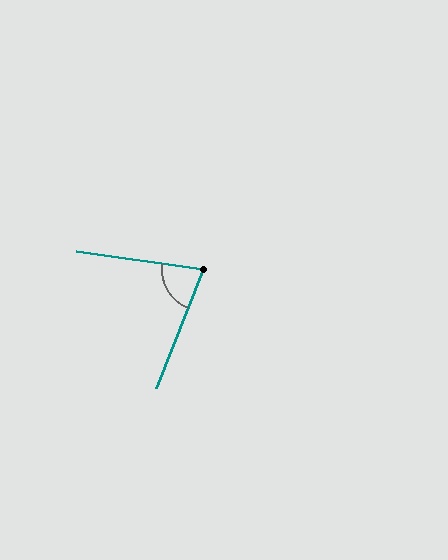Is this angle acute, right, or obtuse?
It is acute.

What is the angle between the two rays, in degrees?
Approximately 76 degrees.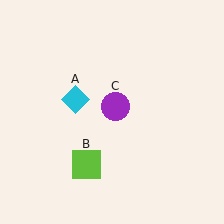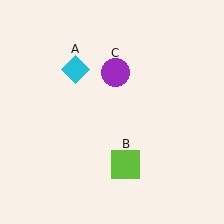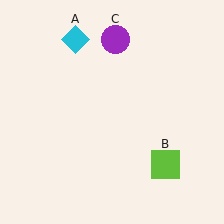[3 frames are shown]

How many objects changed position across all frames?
3 objects changed position: cyan diamond (object A), lime square (object B), purple circle (object C).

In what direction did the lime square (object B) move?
The lime square (object B) moved right.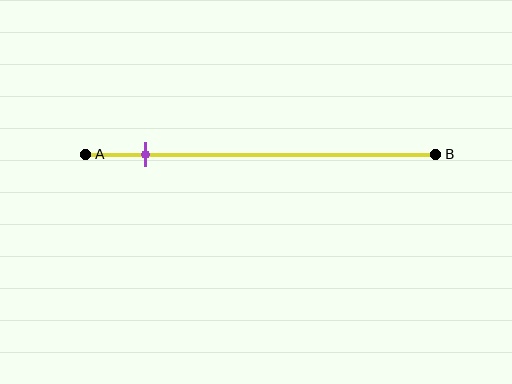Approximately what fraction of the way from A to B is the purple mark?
The purple mark is approximately 15% of the way from A to B.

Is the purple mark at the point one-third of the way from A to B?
No, the mark is at about 15% from A, not at the 33% one-third point.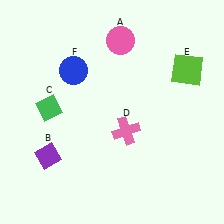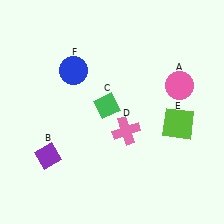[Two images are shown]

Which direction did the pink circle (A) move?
The pink circle (A) moved right.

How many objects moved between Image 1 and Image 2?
3 objects moved between the two images.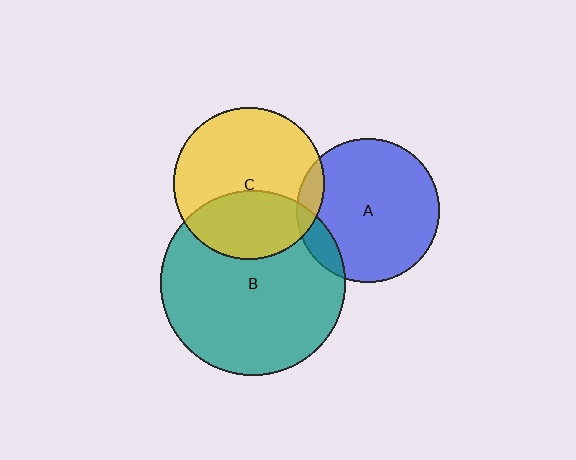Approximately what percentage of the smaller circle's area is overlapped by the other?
Approximately 10%.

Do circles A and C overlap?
Yes.